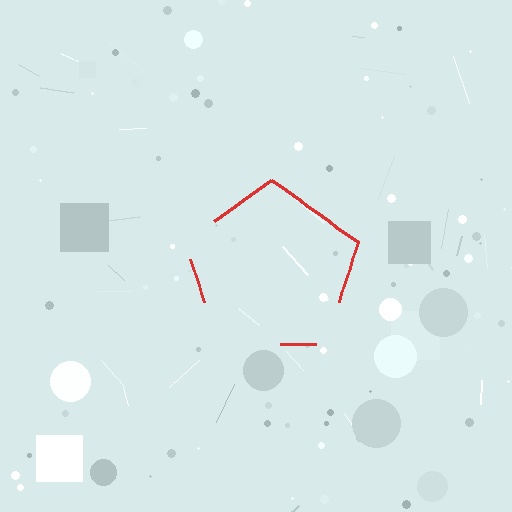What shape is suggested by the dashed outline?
The dashed outline suggests a pentagon.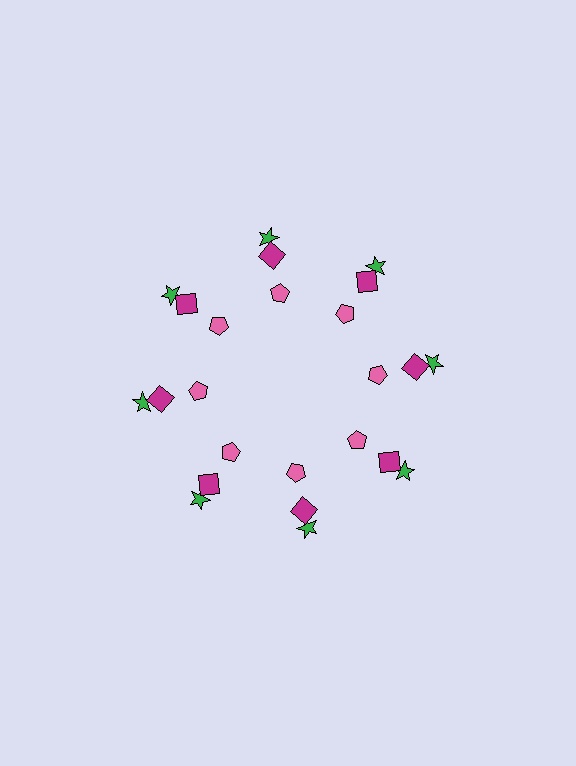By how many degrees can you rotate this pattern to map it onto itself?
The pattern maps onto itself every 45 degrees of rotation.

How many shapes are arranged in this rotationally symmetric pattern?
There are 24 shapes, arranged in 8 groups of 3.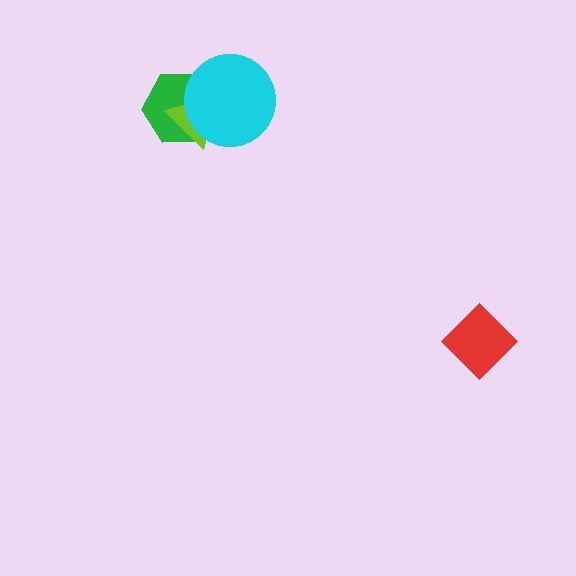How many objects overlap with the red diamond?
0 objects overlap with the red diamond.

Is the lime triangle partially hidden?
Yes, it is partially covered by another shape.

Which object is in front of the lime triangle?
The cyan circle is in front of the lime triangle.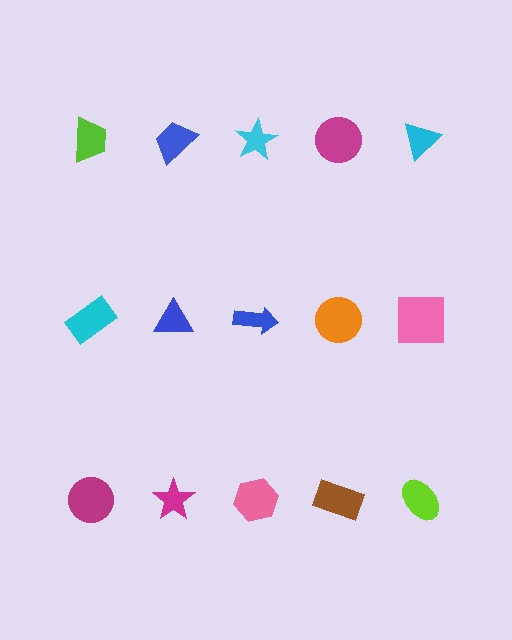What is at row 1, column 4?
A magenta circle.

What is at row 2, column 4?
An orange circle.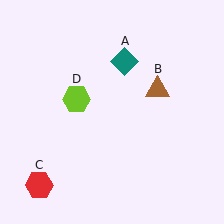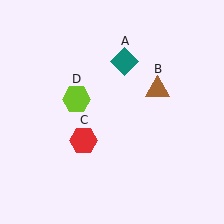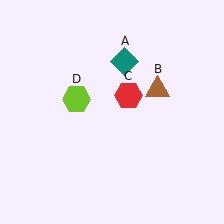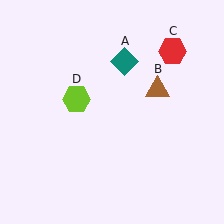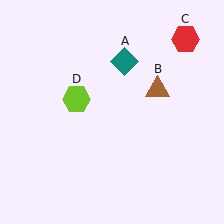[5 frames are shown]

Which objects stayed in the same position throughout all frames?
Teal diamond (object A) and brown triangle (object B) and lime hexagon (object D) remained stationary.